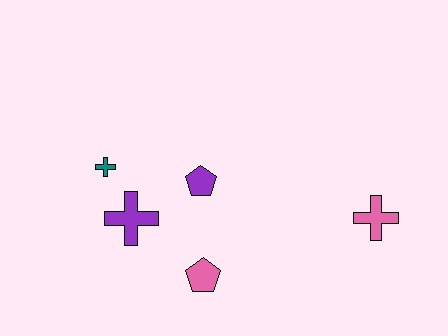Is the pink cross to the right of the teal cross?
Yes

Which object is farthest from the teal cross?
The pink cross is farthest from the teal cross.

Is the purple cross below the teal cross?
Yes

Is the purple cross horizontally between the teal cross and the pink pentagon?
Yes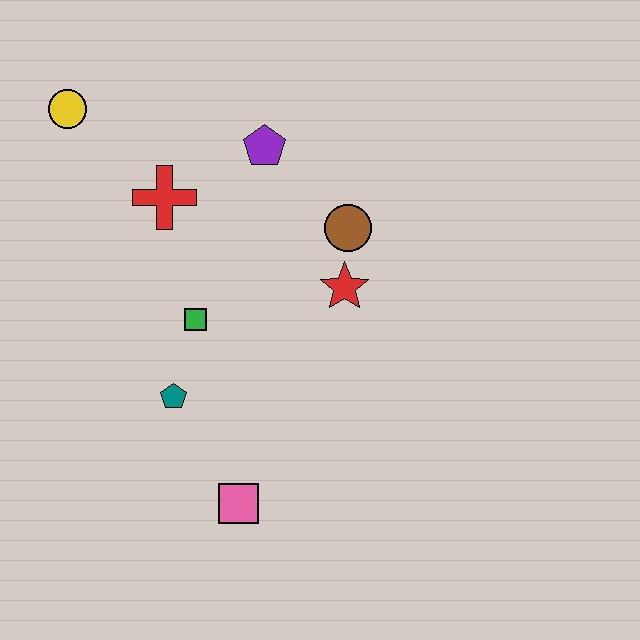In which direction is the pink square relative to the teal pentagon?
The pink square is below the teal pentagon.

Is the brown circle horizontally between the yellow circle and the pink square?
No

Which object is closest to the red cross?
The purple pentagon is closest to the red cross.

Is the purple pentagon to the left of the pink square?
No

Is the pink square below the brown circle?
Yes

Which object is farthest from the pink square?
The yellow circle is farthest from the pink square.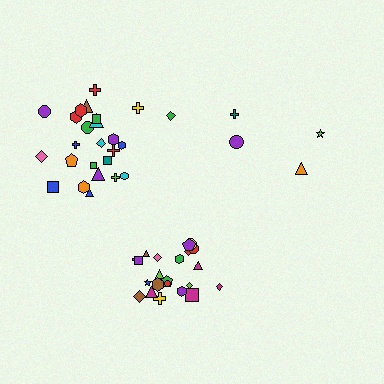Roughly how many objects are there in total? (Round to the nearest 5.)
Roughly 50 objects in total.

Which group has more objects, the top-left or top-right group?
The top-left group.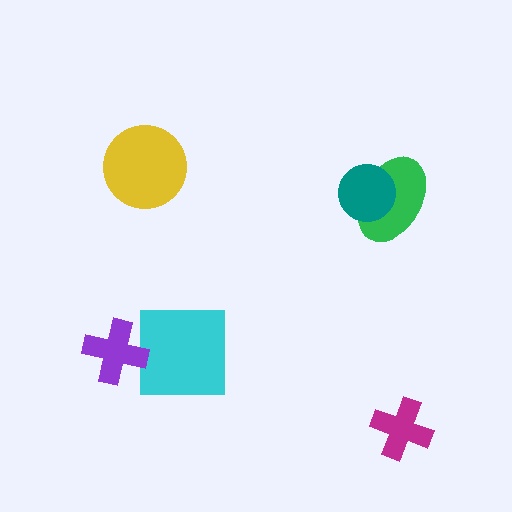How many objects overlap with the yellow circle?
0 objects overlap with the yellow circle.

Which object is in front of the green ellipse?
The teal circle is in front of the green ellipse.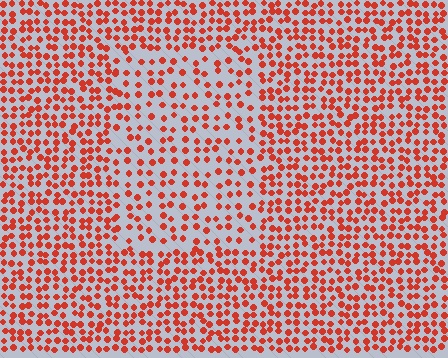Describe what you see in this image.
The image contains small red elements arranged at two different densities. A rectangle-shaped region is visible where the elements are less densely packed than the surrounding area.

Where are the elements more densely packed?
The elements are more densely packed outside the rectangle boundary.